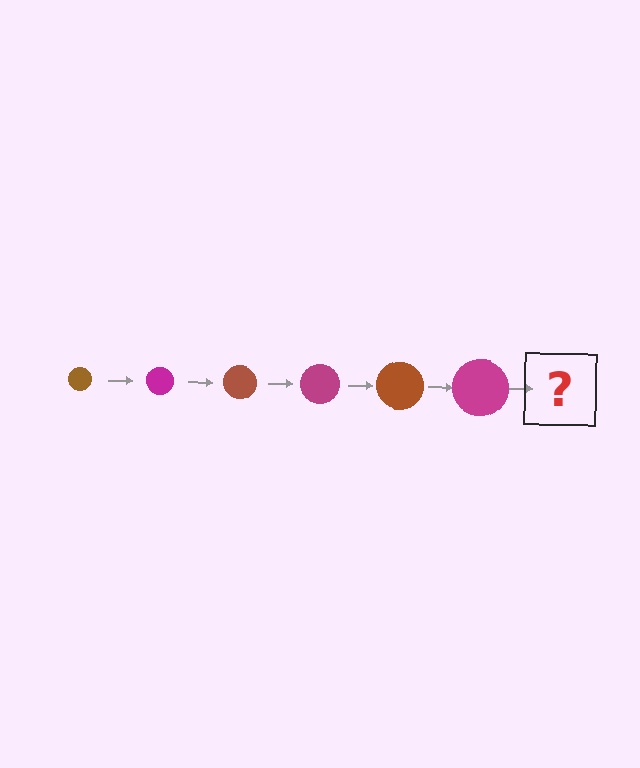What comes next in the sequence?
The next element should be a brown circle, larger than the previous one.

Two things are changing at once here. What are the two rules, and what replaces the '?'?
The two rules are that the circle grows larger each step and the color cycles through brown and magenta. The '?' should be a brown circle, larger than the previous one.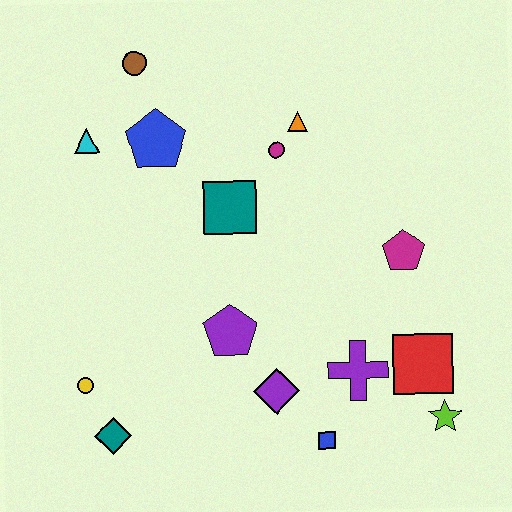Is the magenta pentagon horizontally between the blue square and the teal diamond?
No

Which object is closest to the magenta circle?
The orange triangle is closest to the magenta circle.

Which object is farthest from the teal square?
The lime star is farthest from the teal square.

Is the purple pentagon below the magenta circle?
Yes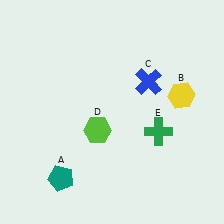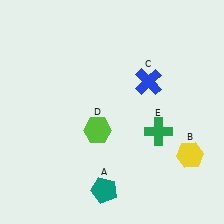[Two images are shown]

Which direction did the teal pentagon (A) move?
The teal pentagon (A) moved right.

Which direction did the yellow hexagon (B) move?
The yellow hexagon (B) moved down.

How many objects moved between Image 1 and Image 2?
2 objects moved between the two images.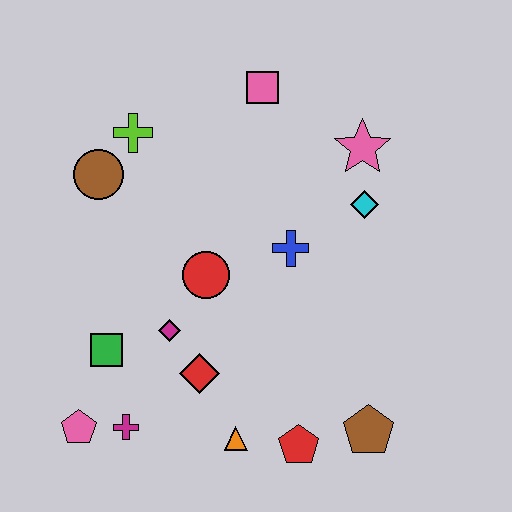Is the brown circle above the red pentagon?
Yes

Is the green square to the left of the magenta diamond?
Yes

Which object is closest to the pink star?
The cyan diamond is closest to the pink star.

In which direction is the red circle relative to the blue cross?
The red circle is to the left of the blue cross.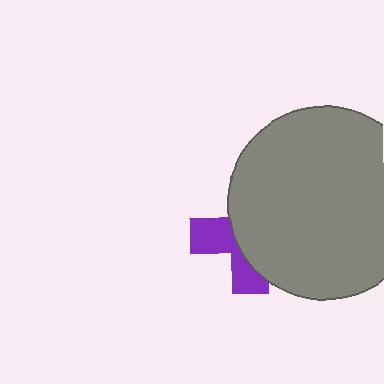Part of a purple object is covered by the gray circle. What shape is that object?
It is a cross.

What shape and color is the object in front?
The object in front is a gray circle.